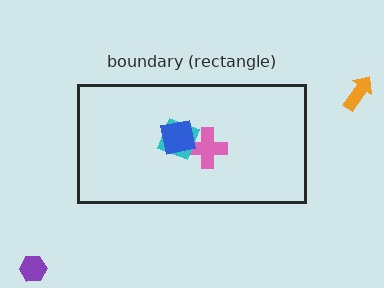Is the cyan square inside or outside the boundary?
Inside.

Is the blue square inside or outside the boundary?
Inside.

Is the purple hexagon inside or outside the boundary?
Outside.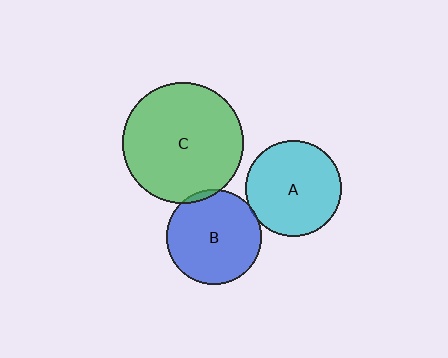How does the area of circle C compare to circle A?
Approximately 1.6 times.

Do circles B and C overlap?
Yes.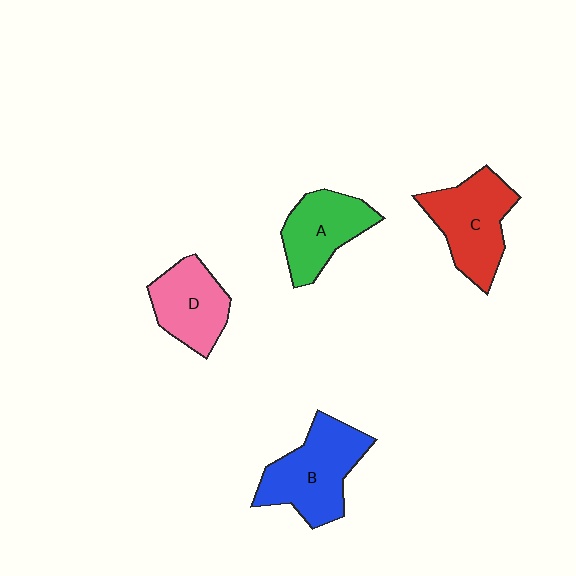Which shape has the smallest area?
Shape D (pink).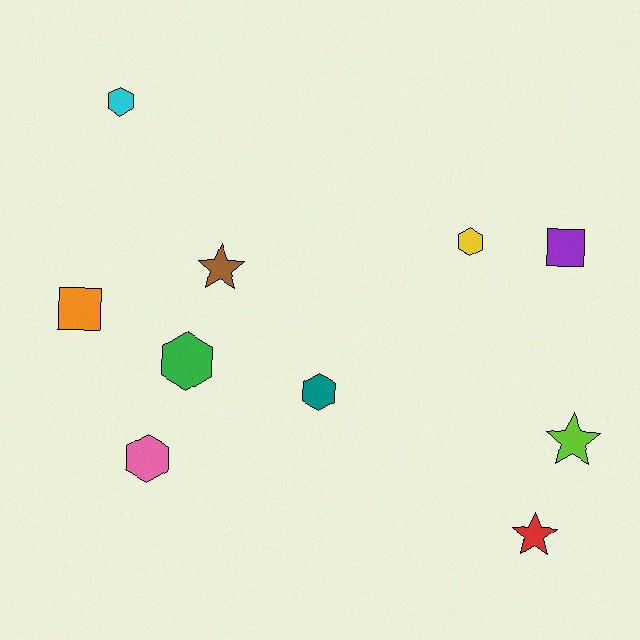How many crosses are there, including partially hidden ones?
There are no crosses.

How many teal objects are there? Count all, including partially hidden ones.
There is 1 teal object.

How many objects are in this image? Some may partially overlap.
There are 10 objects.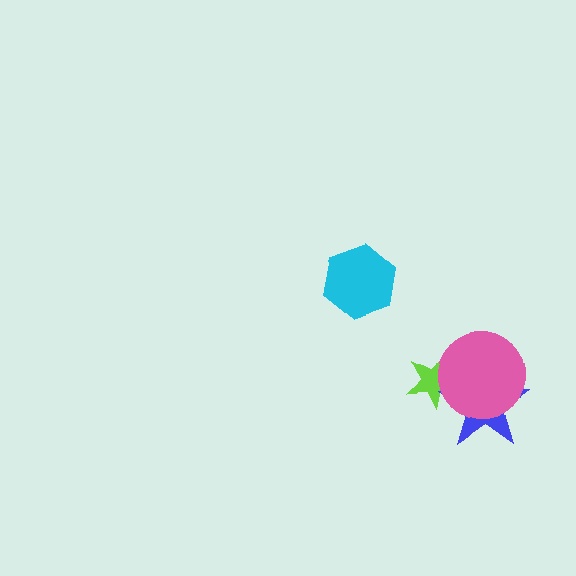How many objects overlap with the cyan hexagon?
0 objects overlap with the cyan hexagon.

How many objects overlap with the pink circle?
2 objects overlap with the pink circle.